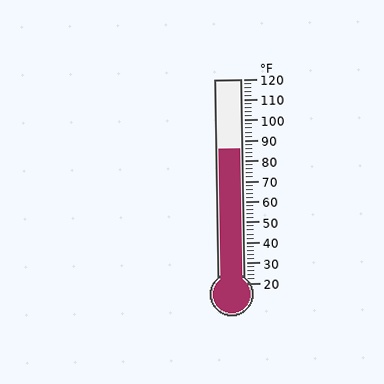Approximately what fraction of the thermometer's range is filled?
The thermometer is filled to approximately 65% of its range.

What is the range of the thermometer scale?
The thermometer scale ranges from 20°F to 120°F.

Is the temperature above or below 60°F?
The temperature is above 60°F.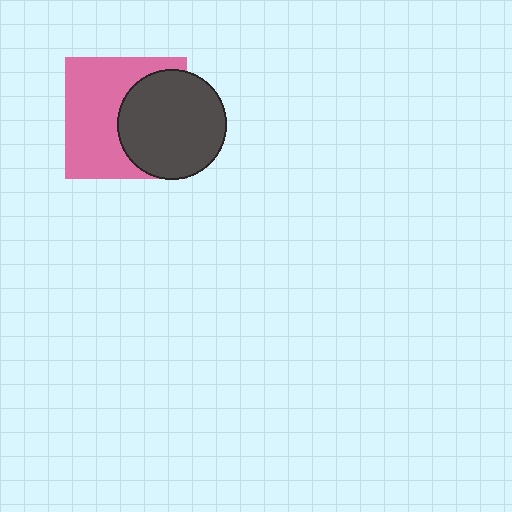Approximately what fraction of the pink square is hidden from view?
Roughly 44% of the pink square is hidden behind the dark gray circle.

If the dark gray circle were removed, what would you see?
You would see the complete pink square.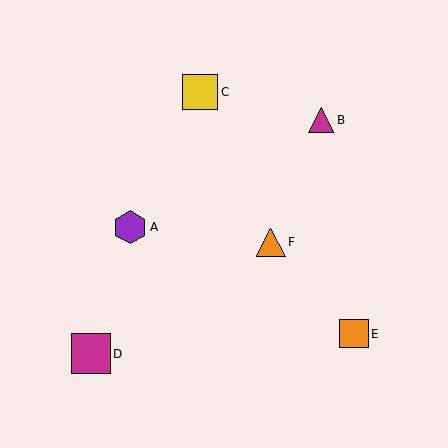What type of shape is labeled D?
Shape D is a magenta square.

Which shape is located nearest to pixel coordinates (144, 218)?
The purple hexagon (labeled A) at (130, 227) is nearest to that location.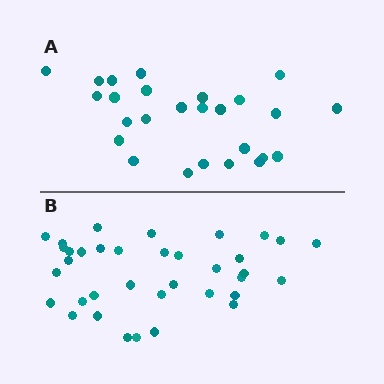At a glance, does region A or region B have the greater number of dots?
Region B (the bottom region) has more dots.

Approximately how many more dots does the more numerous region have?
Region B has roughly 10 or so more dots than region A.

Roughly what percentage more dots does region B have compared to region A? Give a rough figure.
About 40% more.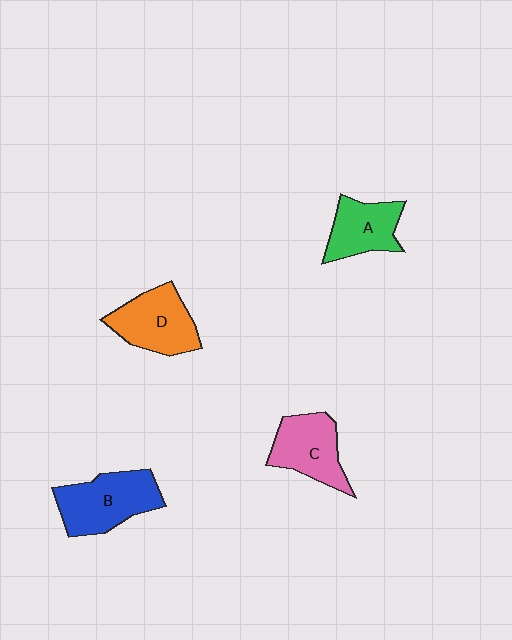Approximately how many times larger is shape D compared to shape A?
Approximately 1.2 times.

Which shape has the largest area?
Shape B (blue).